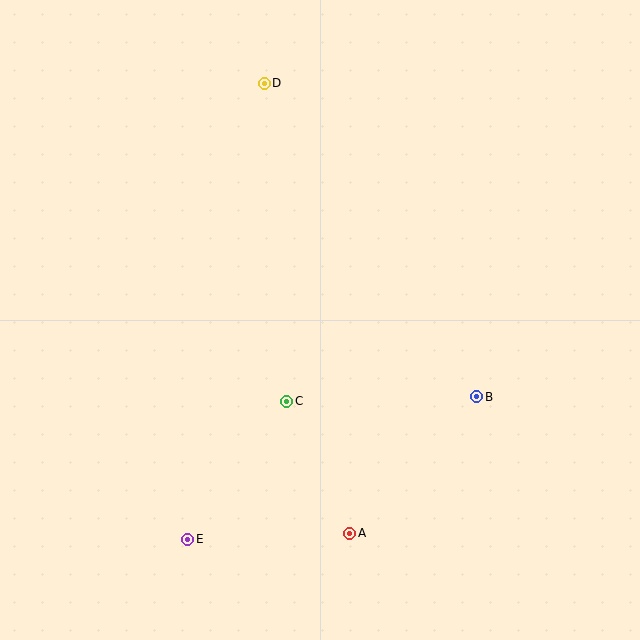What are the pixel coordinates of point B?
Point B is at (477, 397).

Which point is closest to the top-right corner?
Point D is closest to the top-right corner.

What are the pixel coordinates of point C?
Point C is at (287, 401).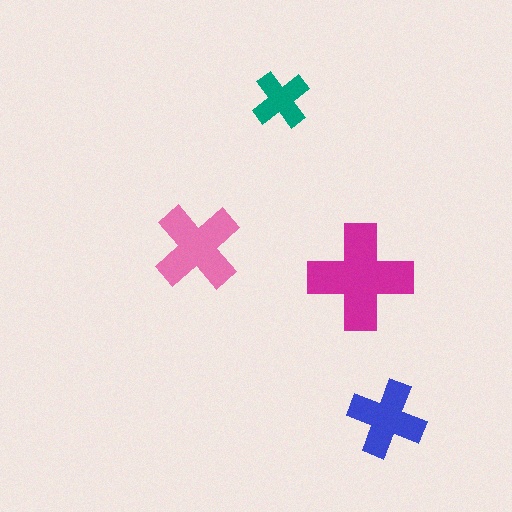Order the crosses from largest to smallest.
the magenta one, the pink one, the blue one, the teal one.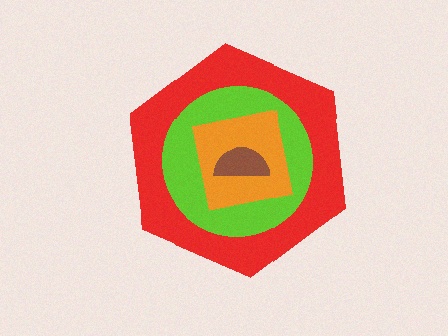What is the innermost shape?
The brown semicircle.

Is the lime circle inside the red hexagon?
Yes.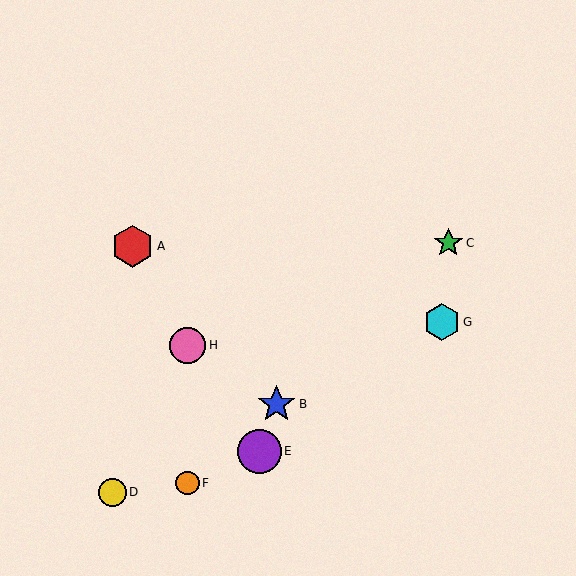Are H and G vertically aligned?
No, H is at x≈188 and G is at x≈442.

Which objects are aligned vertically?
Objects F, H are aligned vertically.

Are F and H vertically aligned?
Yes, both are at x≈188.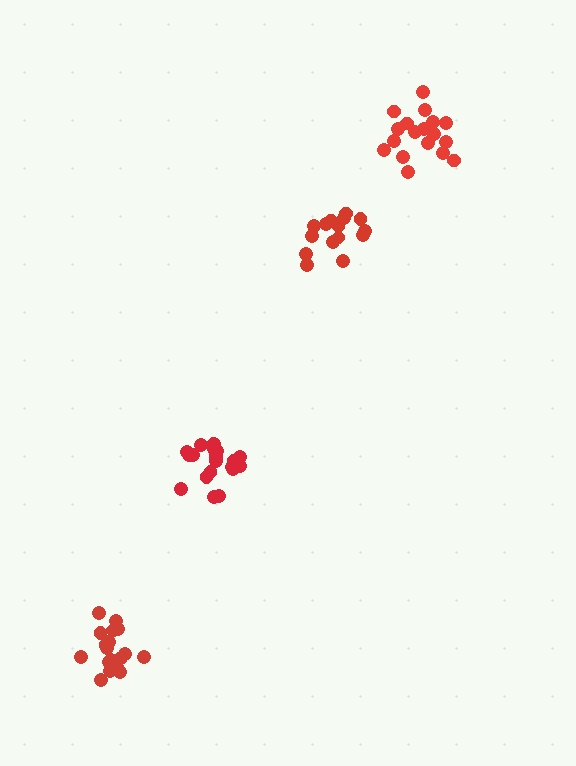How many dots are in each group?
Group 1: 15 dots, Group 2: 18 dots, Group 3: 18 dots, Group 4: 20 dots (71 total).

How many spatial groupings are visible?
There are 4 spatial groupings.